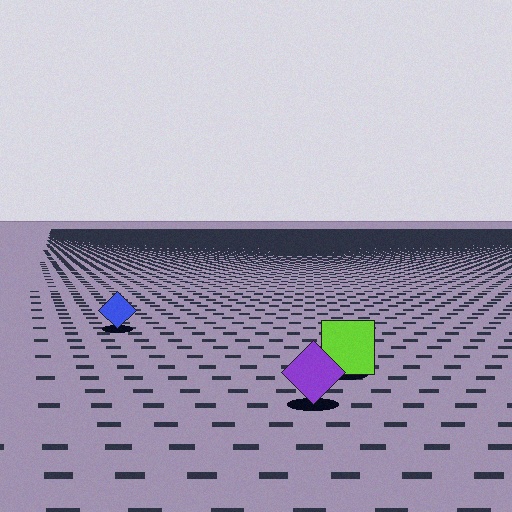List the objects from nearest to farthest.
From nearest to farthest: the purple diamond, the lime square, the blue diamond.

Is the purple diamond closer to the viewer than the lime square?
Yes. The purple diamond is closer — you can tell from the texture gradient: the ground texture is coarser near it.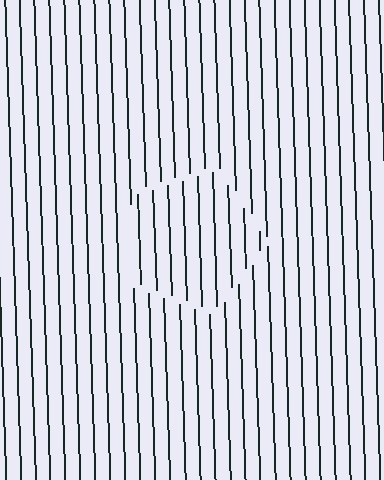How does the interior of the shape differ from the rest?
The interior of the shape contains the same grating, shifted by half a period — the contour is defined by the phase discontinuity where line-ends from the inner and outer gratings abut.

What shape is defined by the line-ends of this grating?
An illusory pentagon. The interior of the shape contains the same grating, shifted by half a period — the contour is defined by the phase discontinuity where line-ends from the inner and outer gratings abut.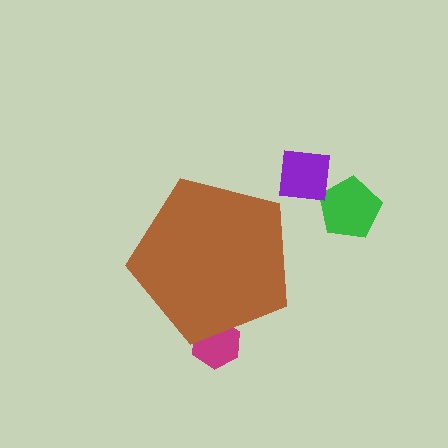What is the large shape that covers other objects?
A brown pentagon.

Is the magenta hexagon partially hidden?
Yes, the magenta hexagon is partially hidden behind the brown pentagon.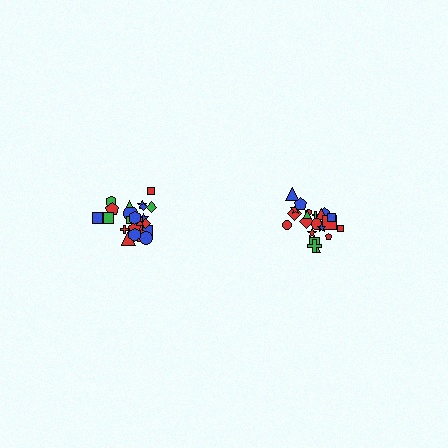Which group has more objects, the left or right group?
The left group.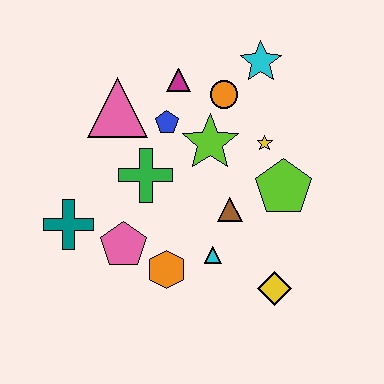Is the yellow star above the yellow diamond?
Yes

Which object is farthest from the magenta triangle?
The yellow diamond is farthest from the magenta triangle.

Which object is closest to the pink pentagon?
The orange hexagon is closest to the pink pentagon.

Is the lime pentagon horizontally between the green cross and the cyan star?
No